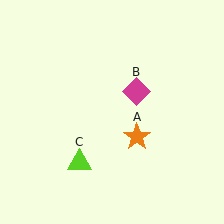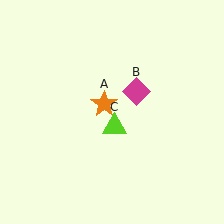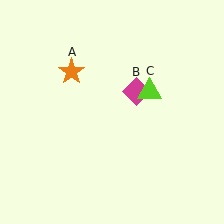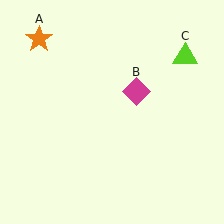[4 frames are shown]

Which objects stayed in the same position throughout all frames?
Magenta diamond (object B) remained stationary.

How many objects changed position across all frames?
2 objects changed position: orange star (object A), lime triangle (object C).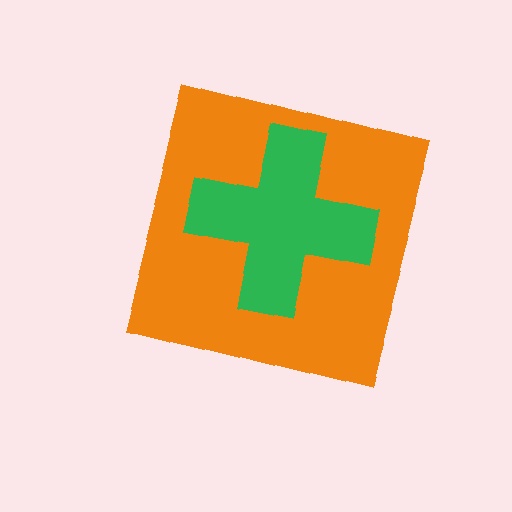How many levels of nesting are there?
2.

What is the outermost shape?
The orange square.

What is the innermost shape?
The green cross.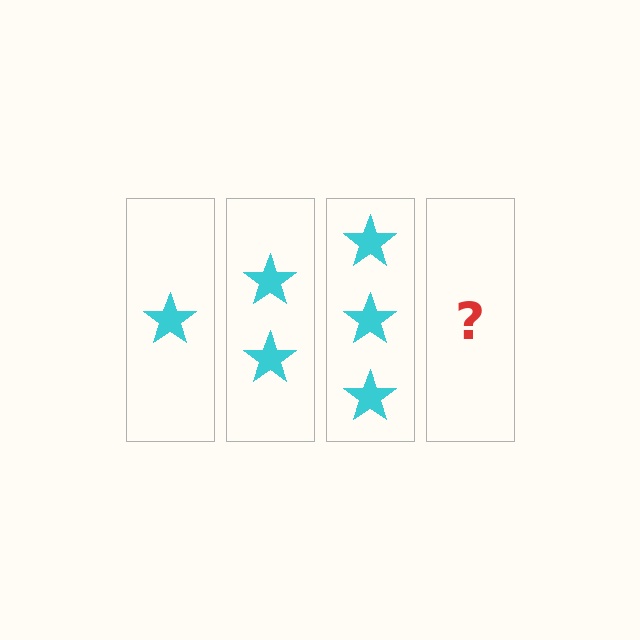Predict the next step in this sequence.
The next step is 4 stars.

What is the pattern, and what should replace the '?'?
The pattern is that each step adds one more star. The '?' should be 4 stars.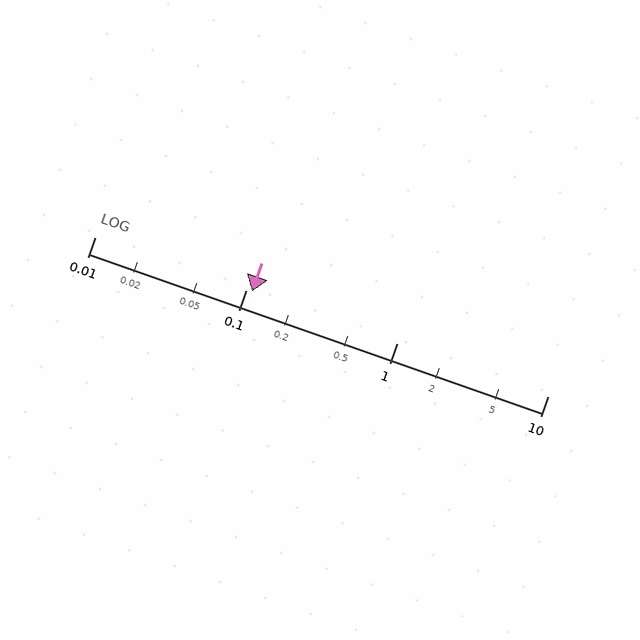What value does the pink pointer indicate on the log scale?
The pointer indicates approximately 0.11.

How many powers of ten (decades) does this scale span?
The scale spans 3 decades, from 0.01 to 10.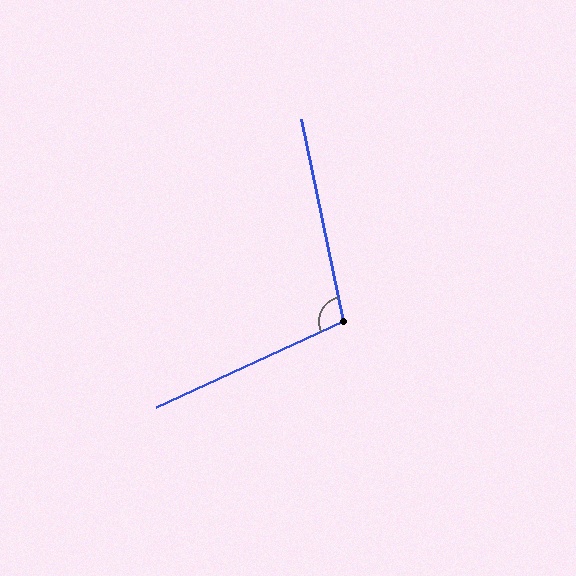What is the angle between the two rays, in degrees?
Approximately 103 degrees.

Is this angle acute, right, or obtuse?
It is obtuse.